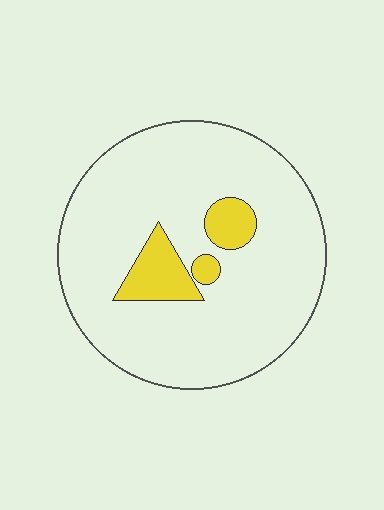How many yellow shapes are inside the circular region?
3.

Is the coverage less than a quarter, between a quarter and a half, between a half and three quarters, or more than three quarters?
Less than a quarter.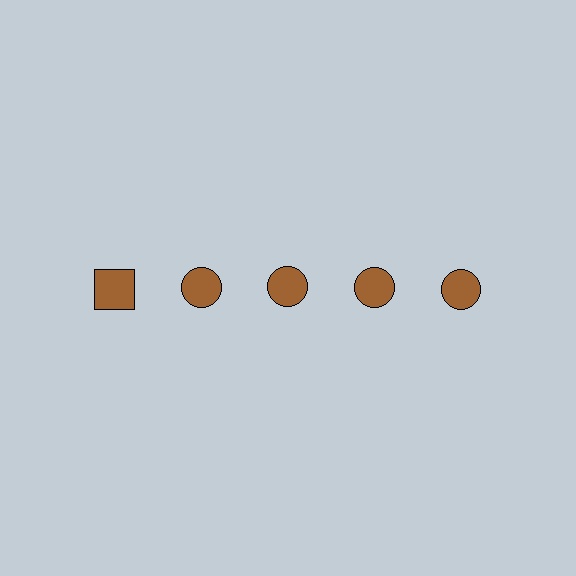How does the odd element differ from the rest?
It has a different shape: square instead of circle.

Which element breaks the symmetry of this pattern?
The brown square in the top row, leftmost column breaks the symmetry. All other shapes are brown circles.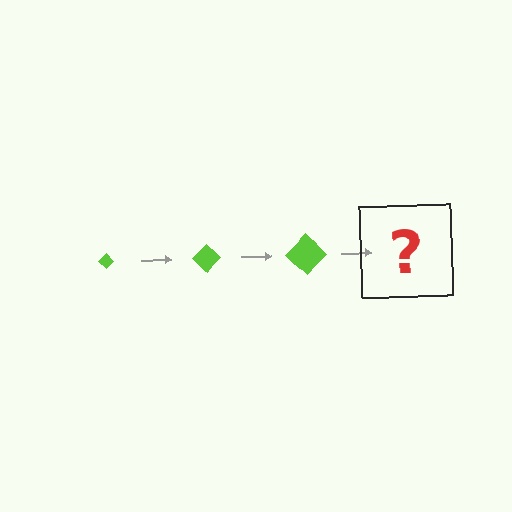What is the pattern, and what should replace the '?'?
The pattern is that the diamond gets progressively larger each step. The '?' should be a lime diamond, larger than the previous one.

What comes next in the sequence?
The next element should be a lime diamond, larger than the previous one.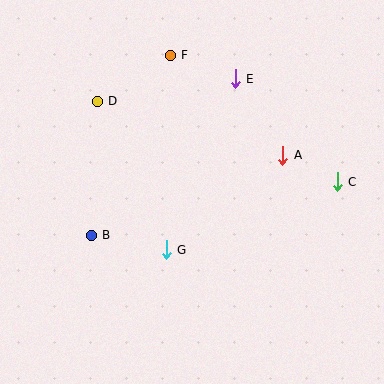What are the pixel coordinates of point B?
Point B is at (91, 235).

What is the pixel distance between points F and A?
The distance between F and A is 151 pixels.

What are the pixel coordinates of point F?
Point F is at (170, 55).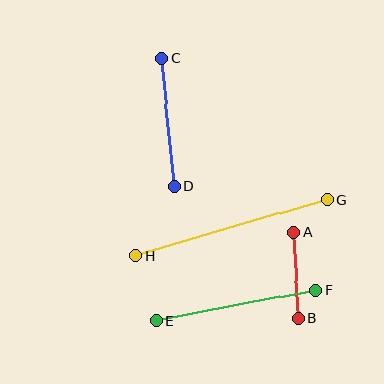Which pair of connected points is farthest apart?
Points G and H are farthest apart.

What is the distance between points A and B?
The distance is approximately 86 pixels.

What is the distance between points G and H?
The distance is approximately 199 pixels.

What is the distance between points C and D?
The distance is approximately 129 pixels.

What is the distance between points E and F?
The distance is approximately 162 pixels.